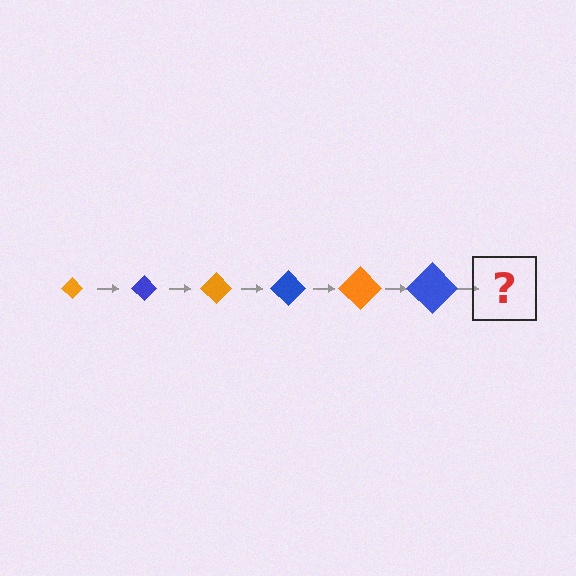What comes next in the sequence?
The next element should be an orange diamond, larger than the previous one.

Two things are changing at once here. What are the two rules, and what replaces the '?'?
The two rules are that the diamond grows larger each step and the color cycles through orange and blue. The '?' should be an orange diamond, larger than the previous one.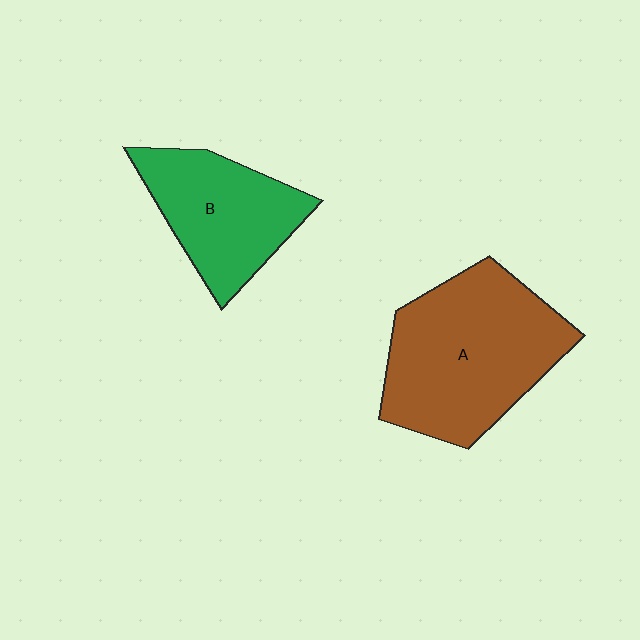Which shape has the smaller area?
Shape B (green).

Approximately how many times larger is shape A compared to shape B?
Approximately 1.5 times.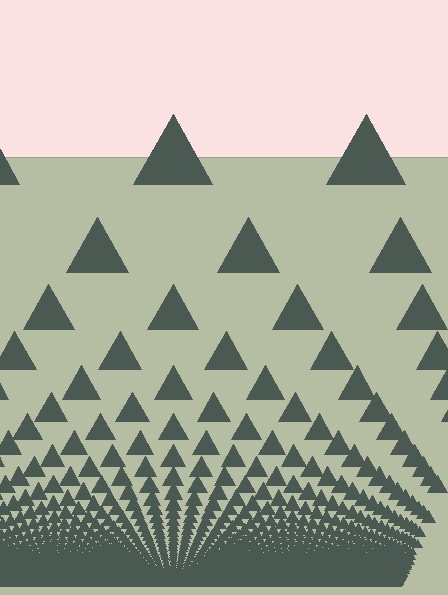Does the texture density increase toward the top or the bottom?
Density increases toward the bottom.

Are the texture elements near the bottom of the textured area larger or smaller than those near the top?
Smaller. The gradient is inverted — elements near the bottom are smaller and denser.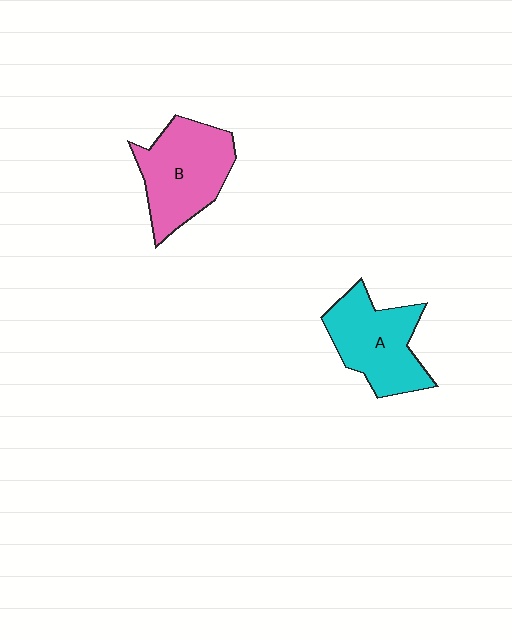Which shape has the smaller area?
Shape A (cyan).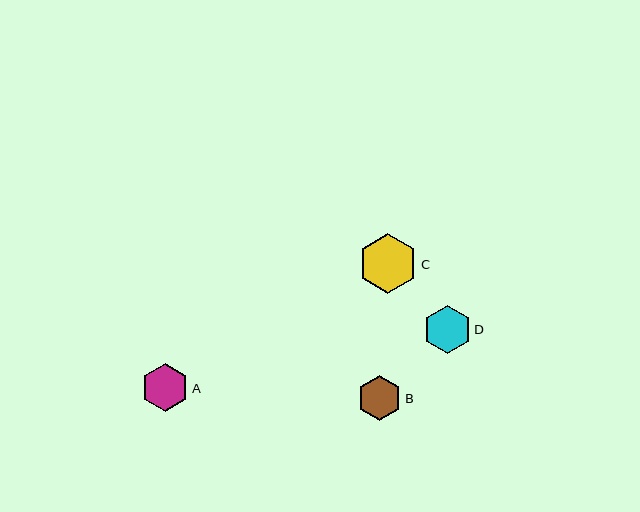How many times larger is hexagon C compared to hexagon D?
Hexagon C is approximately 1.2 times the size of hexagon D.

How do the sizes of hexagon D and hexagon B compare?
Hexagon D and hexagon B are approximately the same size.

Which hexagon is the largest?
Hexagon C is the largest with a size of approximately 59 pixels.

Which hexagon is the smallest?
Hexagon B is the smallest with a size of approximately 45 pixels.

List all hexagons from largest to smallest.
From largest to smallest: C, A, D, B.